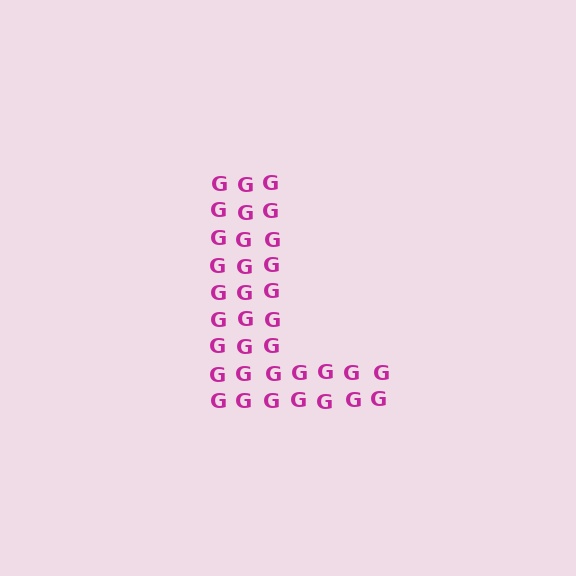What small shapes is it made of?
It is made of small letter G's.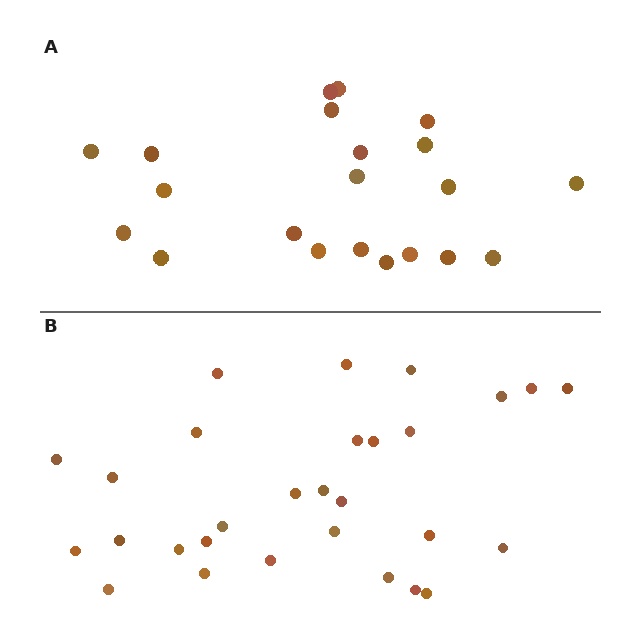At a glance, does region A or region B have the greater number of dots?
Region B (the bottom region) has more dots.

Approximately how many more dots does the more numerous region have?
Region B has roughly 8 or so more dots than region A.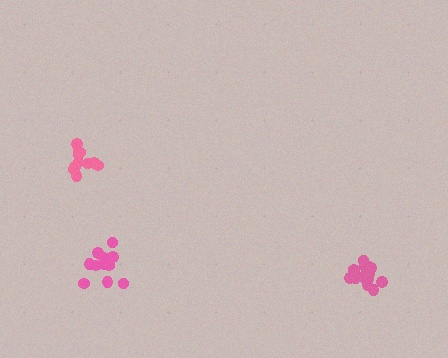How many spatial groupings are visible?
There are 3 spatial groupings.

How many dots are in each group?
Group 1: 14 dots, Group 2: 15 dots, Group 3: 11 dots (40 total).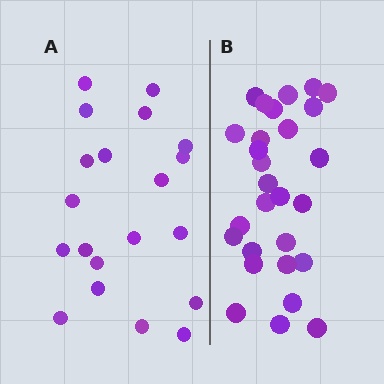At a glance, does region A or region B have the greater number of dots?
Region B (the right region) has more dots.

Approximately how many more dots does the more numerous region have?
Region B has roughly 8 or so more dots than region A.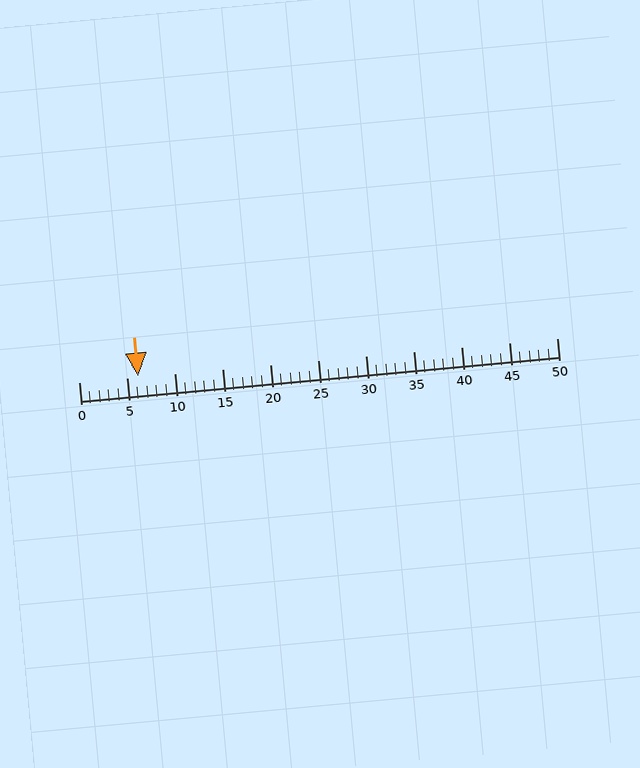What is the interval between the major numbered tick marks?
The major tick marks are spaced 5 units apart.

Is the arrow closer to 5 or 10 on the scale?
The arrow is closer to 5.